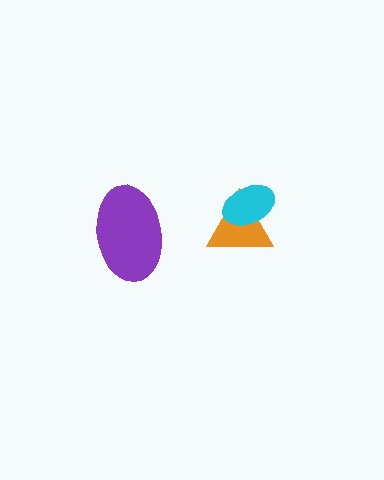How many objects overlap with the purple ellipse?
0 objects overlap with the purple ellipse.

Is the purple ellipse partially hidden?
No, no other shape covers it.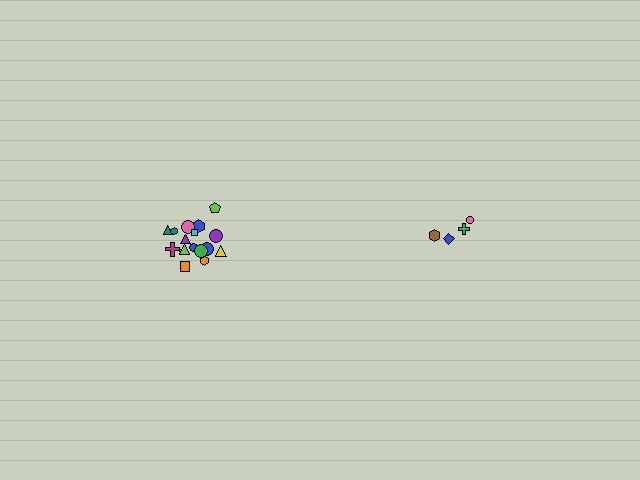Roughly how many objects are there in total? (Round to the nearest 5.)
Roughly 20 objects in total.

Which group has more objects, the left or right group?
The left group.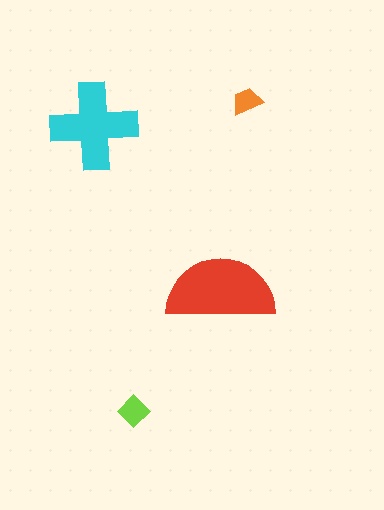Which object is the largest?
The red semicircle.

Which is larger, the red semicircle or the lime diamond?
The red semicircle.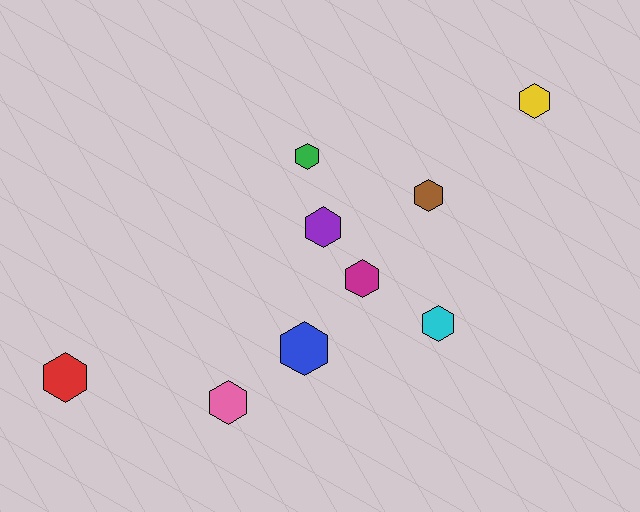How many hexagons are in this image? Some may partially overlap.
There are 9 hexagons.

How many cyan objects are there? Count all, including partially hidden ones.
There is 1 cyan object.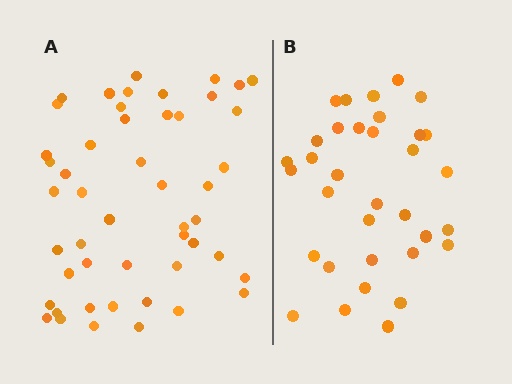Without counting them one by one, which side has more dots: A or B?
Region A (the left region) has more dots.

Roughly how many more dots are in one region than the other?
Region A has approximately 15 more dots than region B.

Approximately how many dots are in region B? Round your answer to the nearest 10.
About 30 dots. (The exact count is 34, which rounds to 30.)